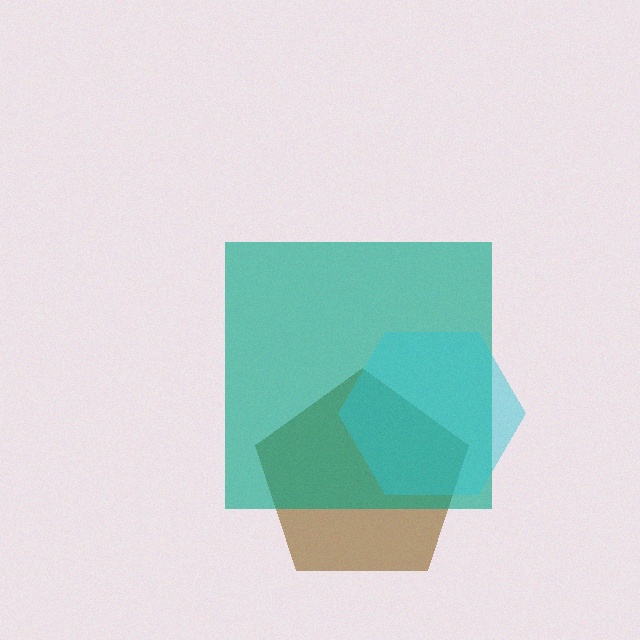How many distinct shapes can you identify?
There are 3 distinct shapes: a brown pentagon, a teal square, a cyan hexagon.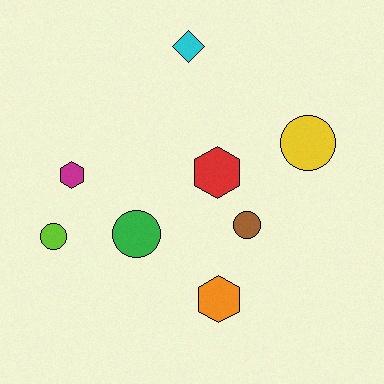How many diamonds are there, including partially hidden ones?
There is 1 diamond.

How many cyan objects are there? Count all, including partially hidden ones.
There is 1 cyan object.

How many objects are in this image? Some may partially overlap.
There are 8 objects.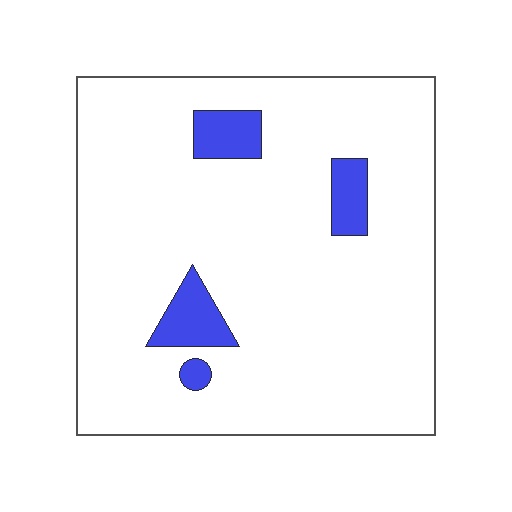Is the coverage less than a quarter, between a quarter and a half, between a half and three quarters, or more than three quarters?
Less than a quarter.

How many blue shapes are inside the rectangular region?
4.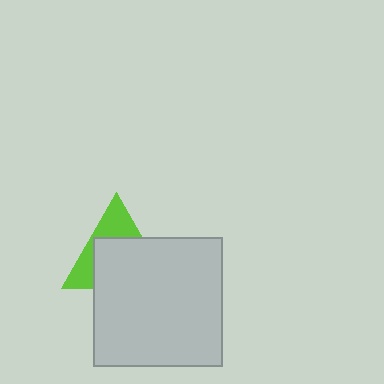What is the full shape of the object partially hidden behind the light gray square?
The partially hidden object is a lime triangle.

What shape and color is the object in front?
The object in front is a light gray square.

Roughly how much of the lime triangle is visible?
A small part of it is visible (roughly 39%).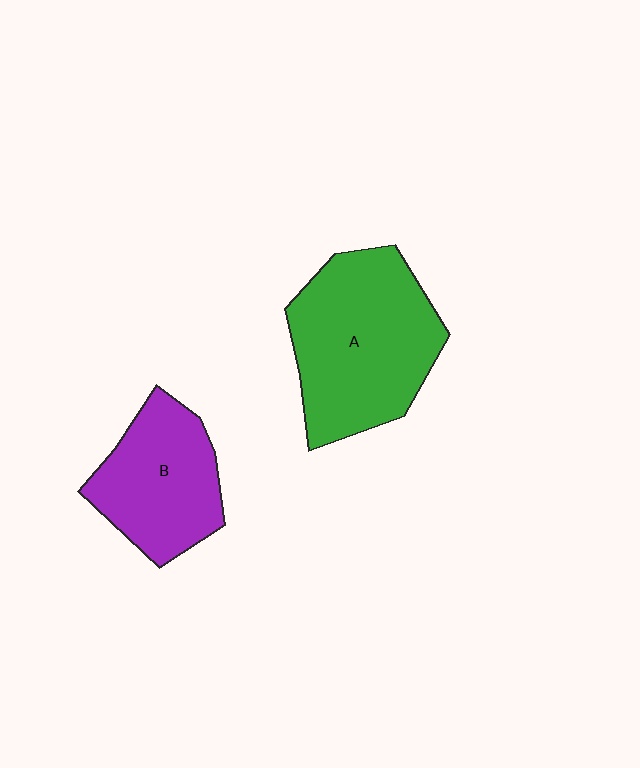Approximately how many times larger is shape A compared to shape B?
Approximately 1.4 times.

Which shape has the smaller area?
Shape B (purple).